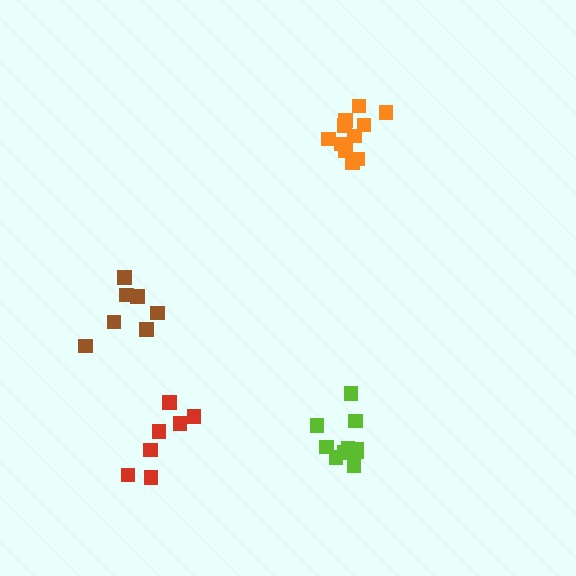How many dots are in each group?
Group 1: 11 dots, Group 2: 11 dots, Group 3: 7 dots, Group 4: 7 dots (36 total).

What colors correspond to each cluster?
The clusters are colored: lime, orange, brown, red.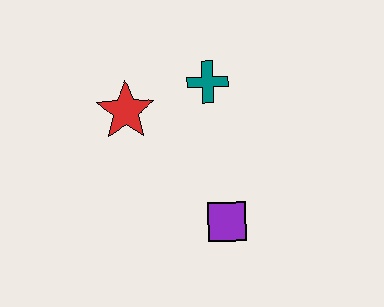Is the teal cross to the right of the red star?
Yes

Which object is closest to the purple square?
The teal cross is closest to the purple square.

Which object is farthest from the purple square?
The red star is farthest from the purple square.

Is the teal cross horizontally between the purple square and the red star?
Yes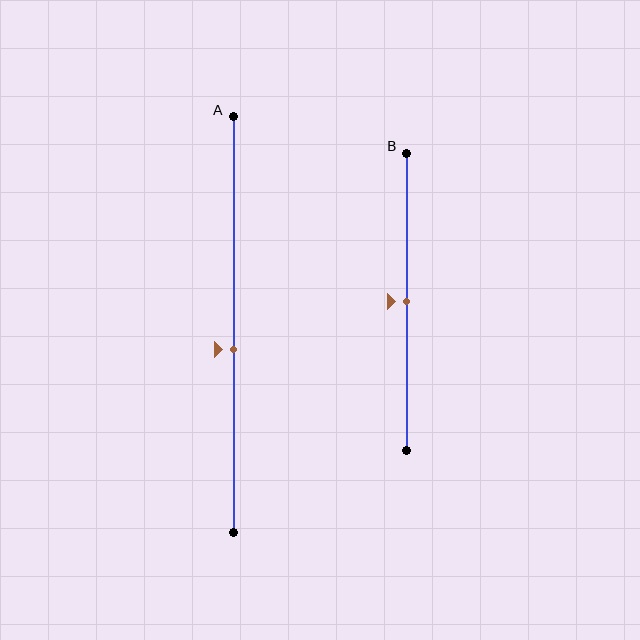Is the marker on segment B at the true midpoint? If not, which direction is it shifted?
Yes, the marker on segment B is at the true midpoint.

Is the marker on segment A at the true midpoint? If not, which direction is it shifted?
No, the marker on segment A is shifted downward by about 6% of the segment length.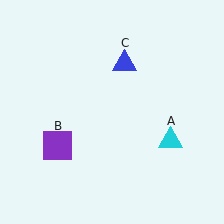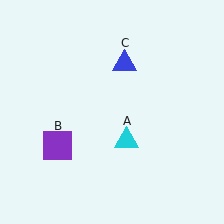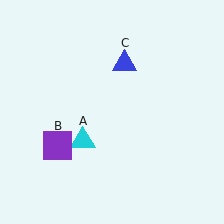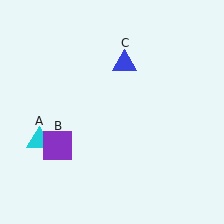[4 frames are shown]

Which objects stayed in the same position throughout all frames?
Purple square (object B) and blue triangle (object C) remained stationary.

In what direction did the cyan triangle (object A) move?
The cyan triangle (object A) moved left.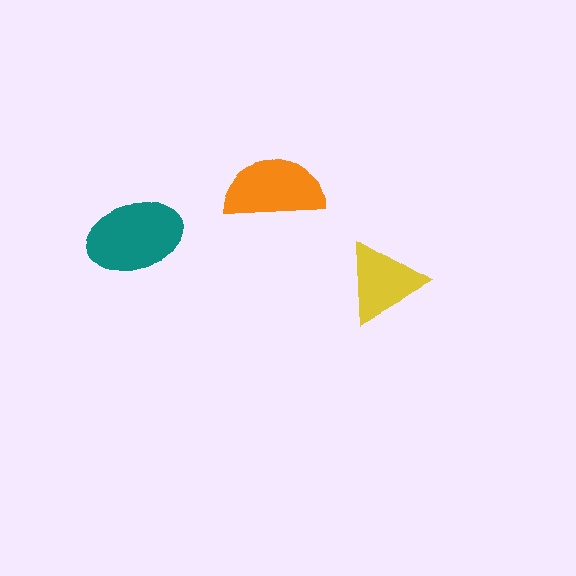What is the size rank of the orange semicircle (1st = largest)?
2nd.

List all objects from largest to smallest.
The teal ellipse, the orange semicircle, the yellow triangle.